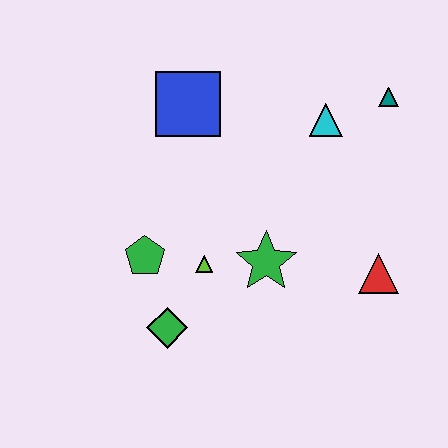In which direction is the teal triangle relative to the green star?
The teal triangle is above the green star.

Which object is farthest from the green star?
The teal triangle is farthest from the green star.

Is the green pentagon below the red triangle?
No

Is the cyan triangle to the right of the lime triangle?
Yes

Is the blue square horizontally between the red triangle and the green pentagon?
Yes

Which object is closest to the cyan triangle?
The teal triangle is closest to the cyan triangle.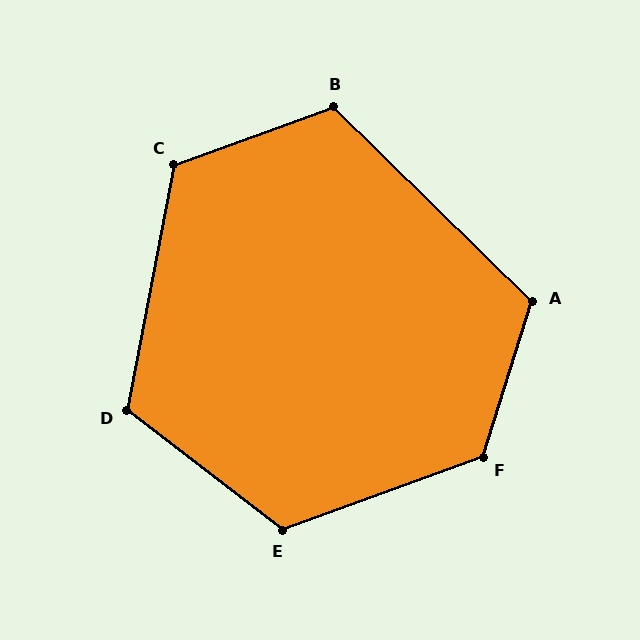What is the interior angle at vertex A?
Approximately 117 degrees (obtuse).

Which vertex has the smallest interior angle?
B, at approximately 116 degrees.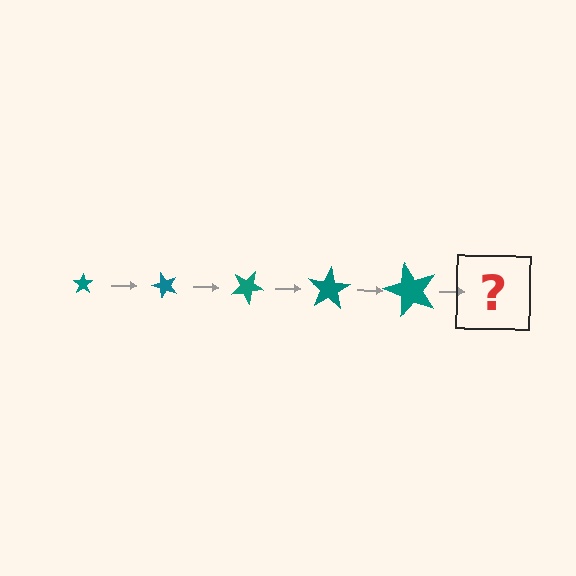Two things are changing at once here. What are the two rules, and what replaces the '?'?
The two rules are that the star grows larger each step and it rotates 50 degrees each step. The '?' should be a star, larger than the previous one and rotated 250 degrees from the start.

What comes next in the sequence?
The next element should be a star, larger than the previous one and rotated 250 degrees from the start.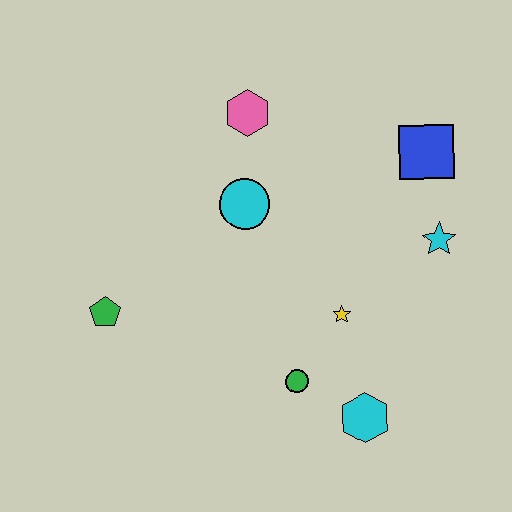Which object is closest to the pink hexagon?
The cyan circle is closest to the pink hexagon.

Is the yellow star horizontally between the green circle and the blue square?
Yes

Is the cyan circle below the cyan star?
No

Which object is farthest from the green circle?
The pink hexagon is farthest from the green circle.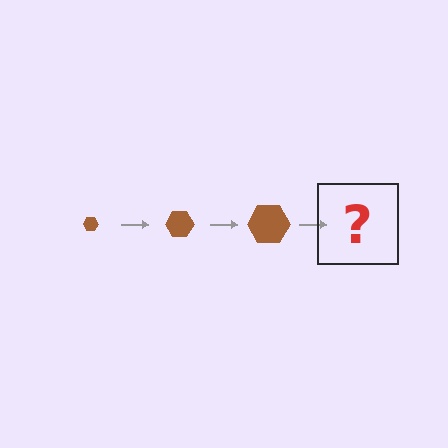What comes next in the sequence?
The next element should be a brown hexagon, larger than the previous one.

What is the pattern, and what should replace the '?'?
The pattern is that the hexagon gets progressively larger each step. The '?' should be a brown hexagon, larger than the previous one.